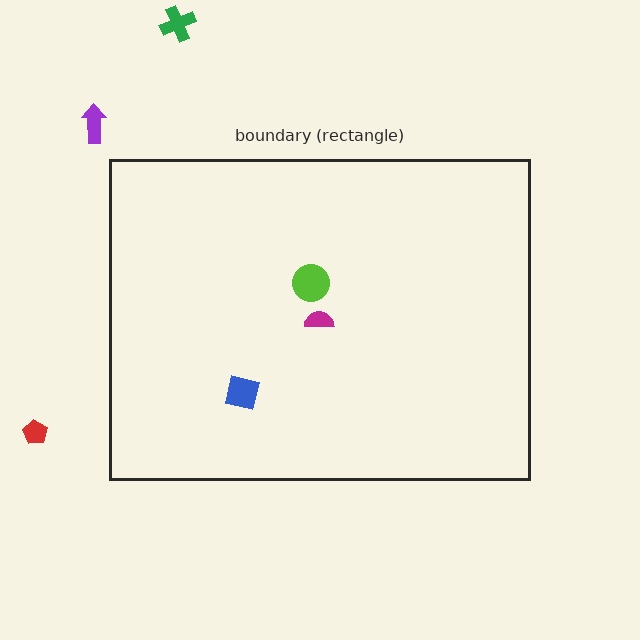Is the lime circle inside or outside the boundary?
Inside.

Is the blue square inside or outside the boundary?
Inside.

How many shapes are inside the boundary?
3 inside, 3 outside.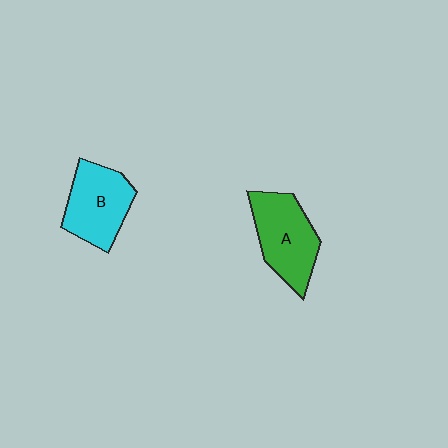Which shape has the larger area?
Shape A (green).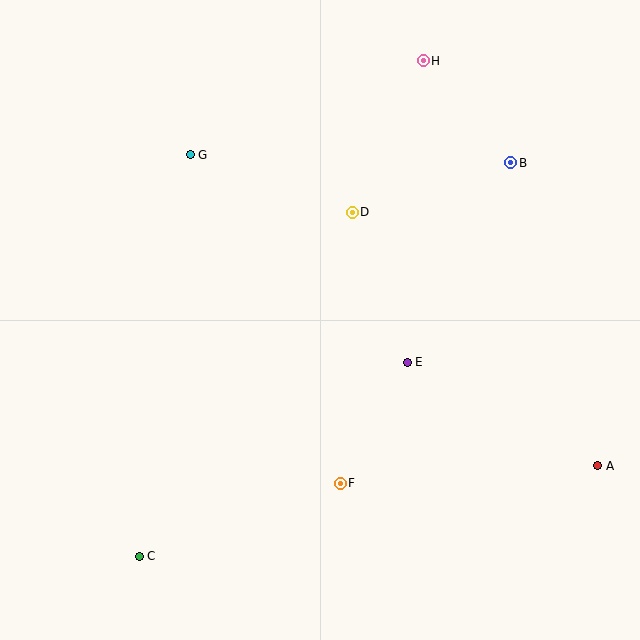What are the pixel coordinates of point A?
Point A is at (598, 466).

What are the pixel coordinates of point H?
Point H is at (423, 61).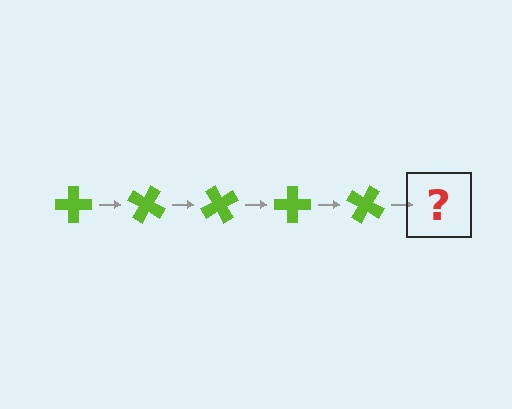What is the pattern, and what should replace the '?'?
The pattern is that the cross rotates 30 degrees each step. The '?' should be a lime cross rotated 150 degrees.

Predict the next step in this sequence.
The next step is a lime cross rotated 150 degrees.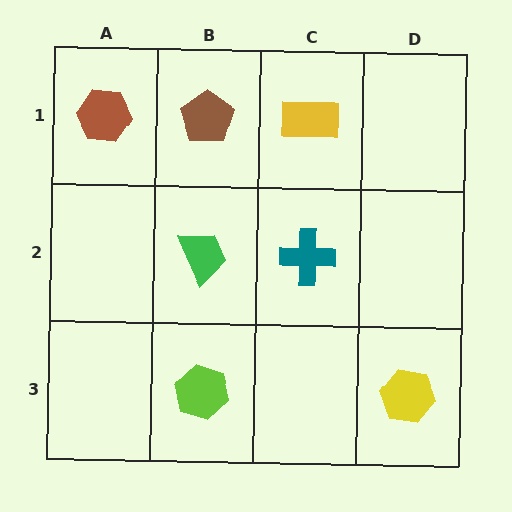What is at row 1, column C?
A yellow rectangle.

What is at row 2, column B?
A green trapezoid.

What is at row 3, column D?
A yellow hexagon.